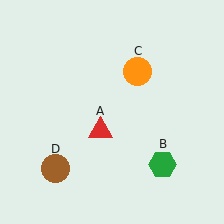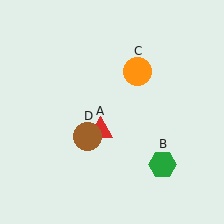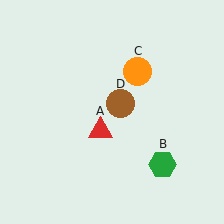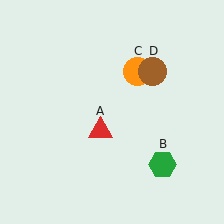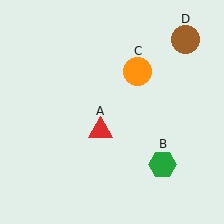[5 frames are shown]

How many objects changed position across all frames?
1 object changed position: brown circle (object D).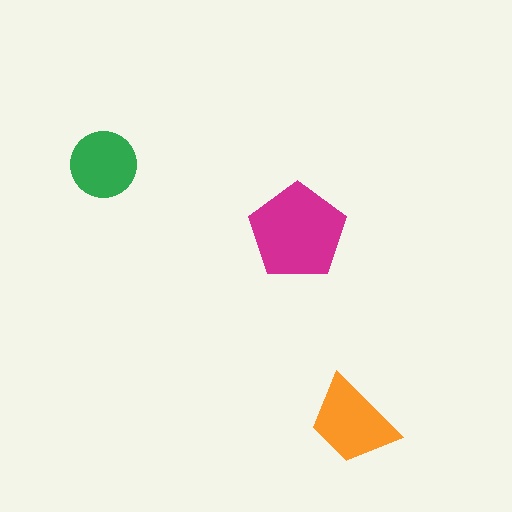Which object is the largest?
The magenta pentagon.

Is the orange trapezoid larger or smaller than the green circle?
Larger.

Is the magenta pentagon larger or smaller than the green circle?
Larger.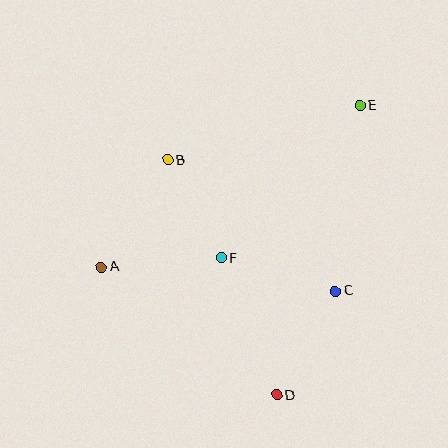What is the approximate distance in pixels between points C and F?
The distance between C and F is approximately 118 pixels.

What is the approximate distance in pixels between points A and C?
The distance between A and C is approximately 235 pixels.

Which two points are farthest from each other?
Points A and E are farthest from each other.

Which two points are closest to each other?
Points B and F are closest to each other.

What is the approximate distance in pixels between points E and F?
The distance between E and F is approximately 206 pixels.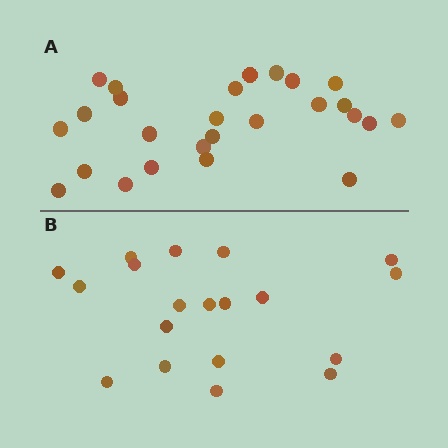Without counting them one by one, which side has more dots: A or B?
Region A (the top region) has more dots.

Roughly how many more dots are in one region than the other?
Region A has roughly 8 or so more dots than region B.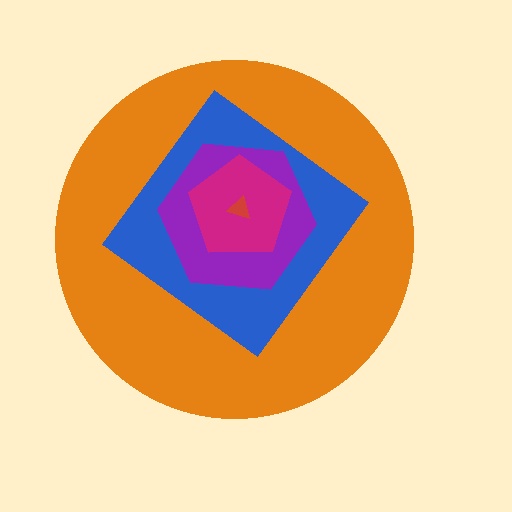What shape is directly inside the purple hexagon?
The magenta pentagon.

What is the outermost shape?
The orange circle.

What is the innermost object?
The red triangle.